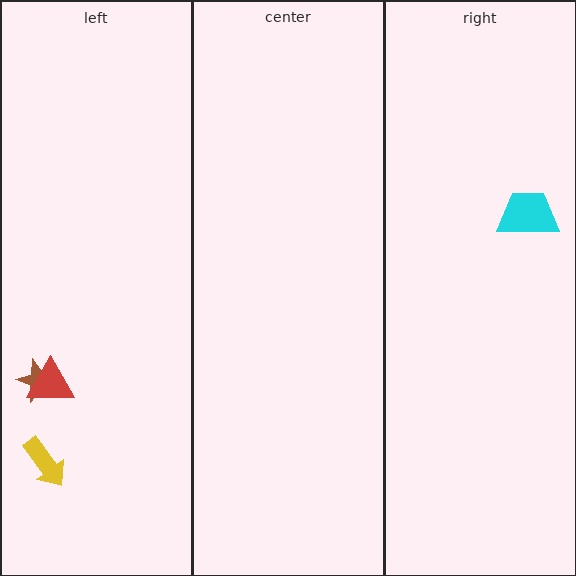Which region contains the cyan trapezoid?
The right region.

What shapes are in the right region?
The cyan trapezoid.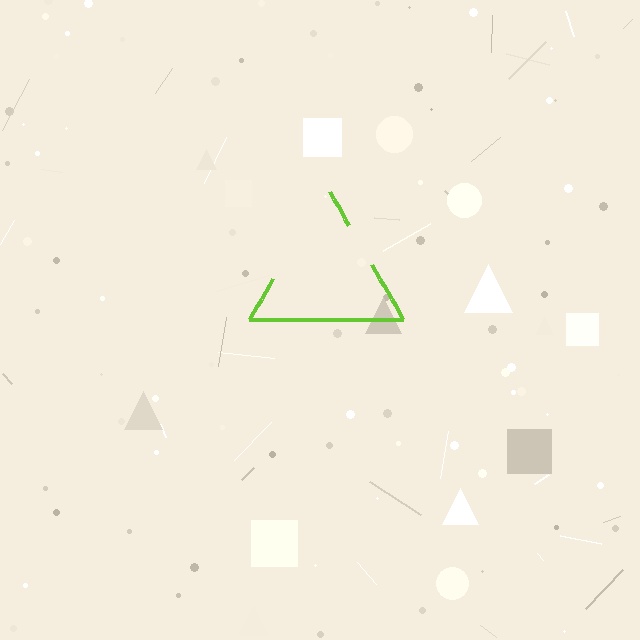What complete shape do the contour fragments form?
The contour fragments form a triangle.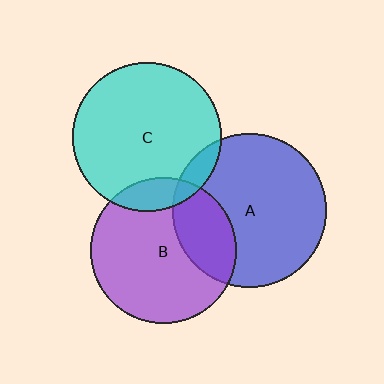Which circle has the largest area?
Circle A (blue).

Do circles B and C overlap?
Yes.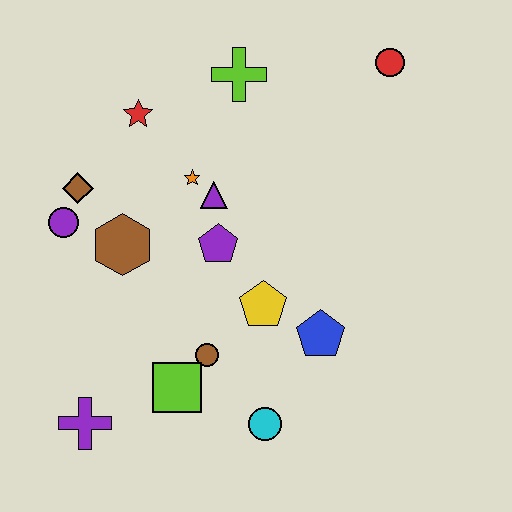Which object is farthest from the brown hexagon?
The red circle is farthest from the brown hexagon.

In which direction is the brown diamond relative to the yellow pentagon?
The brown diamond is to the left of the yellow pentagon.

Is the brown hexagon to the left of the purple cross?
No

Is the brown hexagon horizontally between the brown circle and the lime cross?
No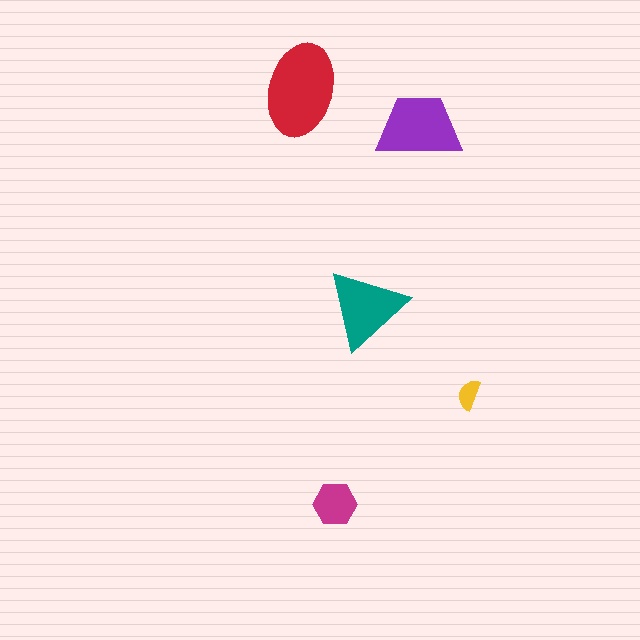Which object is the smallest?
The yellow semicircle.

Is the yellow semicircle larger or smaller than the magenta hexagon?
Smaller.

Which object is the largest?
The red ellipse.